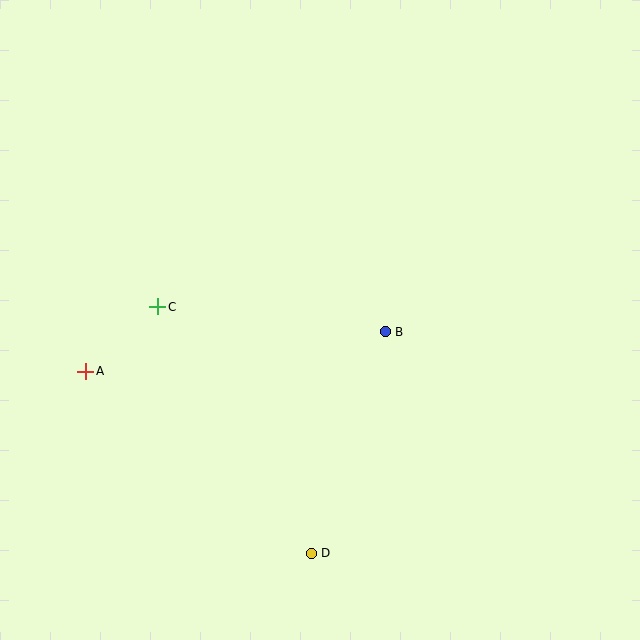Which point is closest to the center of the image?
Point B at (385, 332) is closest to the center.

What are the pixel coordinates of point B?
Point B is at (385, 332).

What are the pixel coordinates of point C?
Point C is at (158, 307).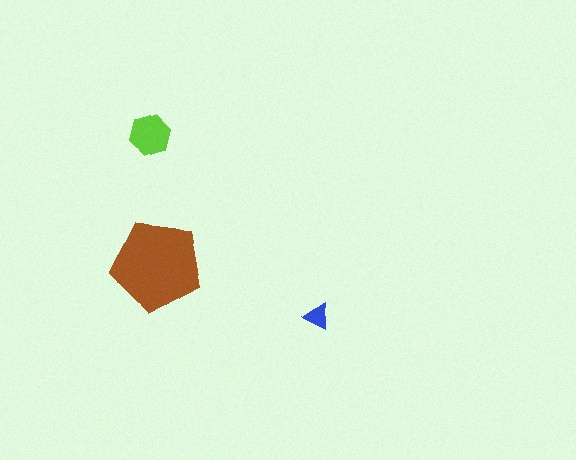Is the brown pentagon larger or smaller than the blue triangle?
Larger.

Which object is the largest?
The brown pentagon.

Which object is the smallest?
The blue triangle.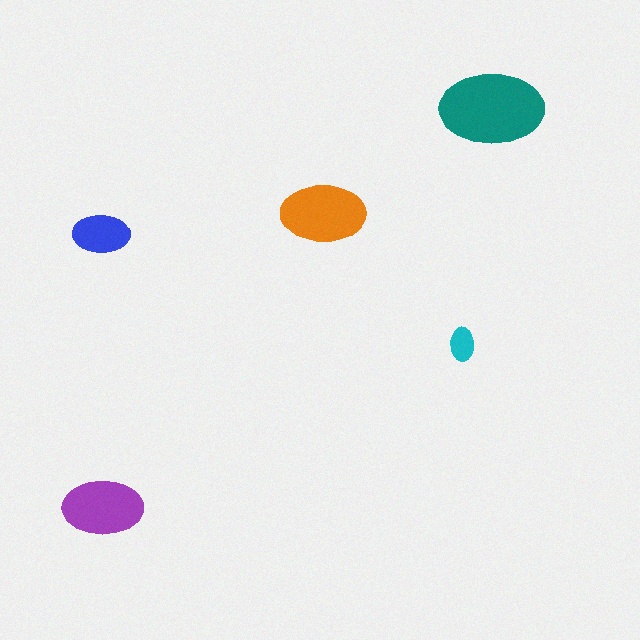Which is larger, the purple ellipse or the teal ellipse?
The teal one.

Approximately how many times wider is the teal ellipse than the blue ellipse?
About 2 times wider.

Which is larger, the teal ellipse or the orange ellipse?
The teal one.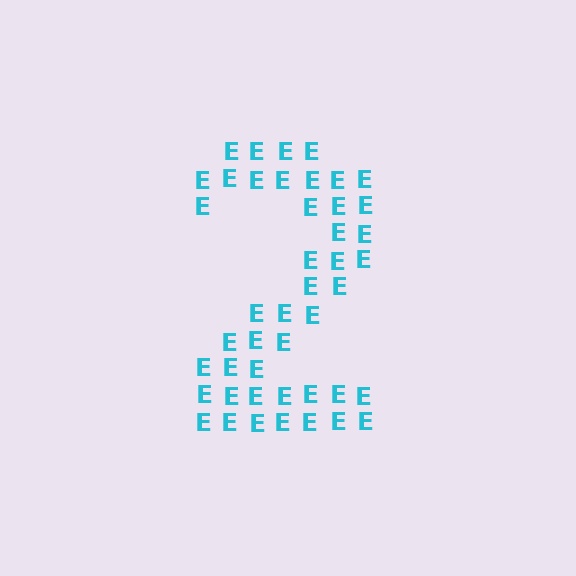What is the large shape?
The large shape is the digit 2.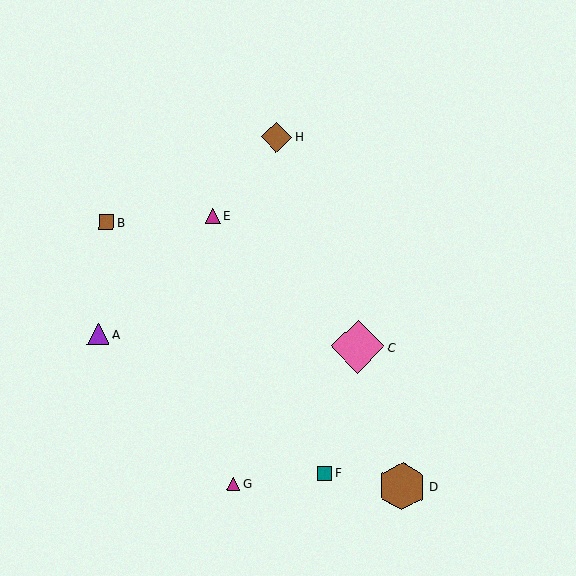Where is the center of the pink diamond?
The center of the pink diamond is at (358, 346).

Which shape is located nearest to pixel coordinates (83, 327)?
The purple triangle (labeled A) at (98, 334) is nearest to that location.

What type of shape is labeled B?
Shape B is a brown square.